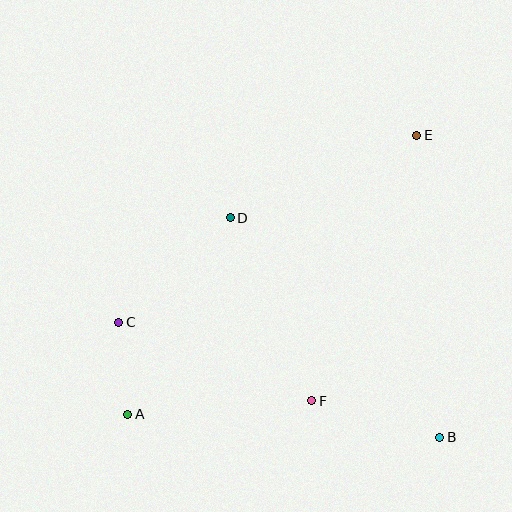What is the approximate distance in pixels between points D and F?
The distance between D and F is approximately 200 pixels.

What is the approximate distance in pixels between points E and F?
The distance between E and F is approximately 285 pixels.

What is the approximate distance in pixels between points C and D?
The distance between C and D is approximately 153 pixels.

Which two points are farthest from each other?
Points A and E are farthest from each other.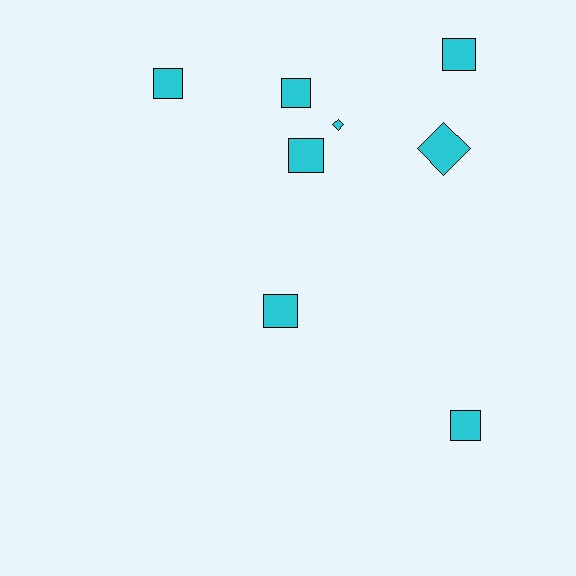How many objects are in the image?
There are 8 objects.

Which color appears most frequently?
Cyan, with 8 objects.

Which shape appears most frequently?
Square, with 6 objects.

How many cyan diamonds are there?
There are 2 cyan diamonds.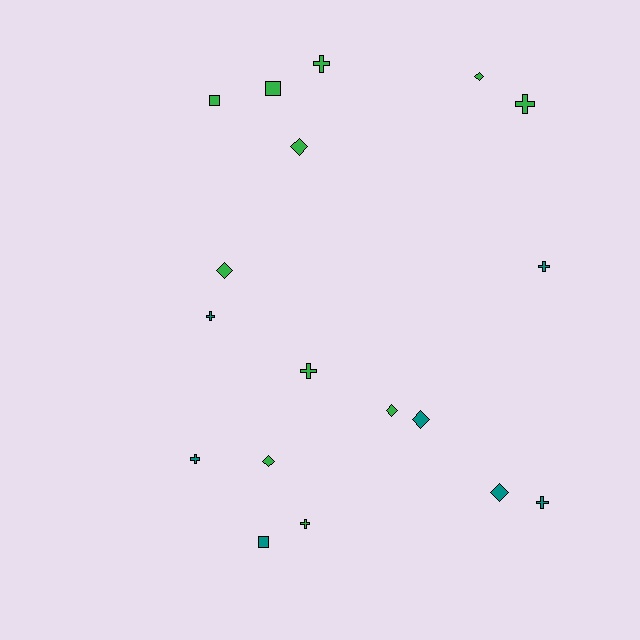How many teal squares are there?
There is 1 teal square.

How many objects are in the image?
There are 18 objects.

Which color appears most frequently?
Green, with 11 objects.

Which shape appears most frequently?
Cross, with 8 objects.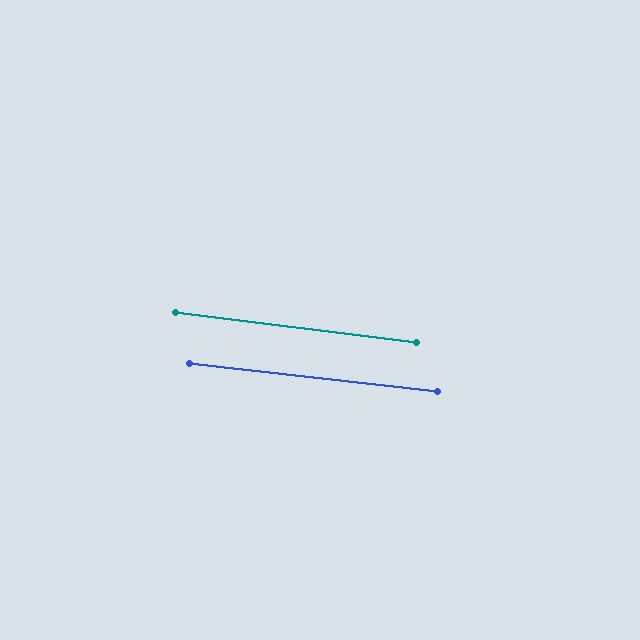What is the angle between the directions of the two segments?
Approximately 1 degree.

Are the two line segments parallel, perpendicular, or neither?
Parallel — their directions differ by only 0.9°.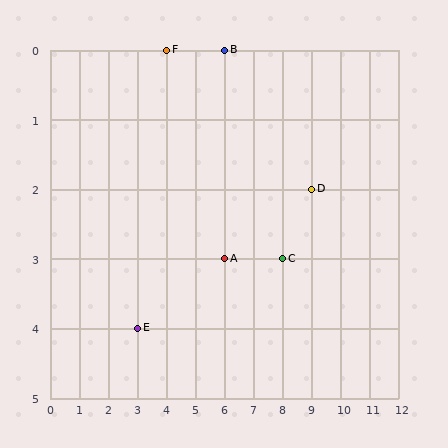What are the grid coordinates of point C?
Point C is at grid coordinates (8, 3).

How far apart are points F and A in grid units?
Points F and A are 2 columns and 3 rows apart (about 3.6 grid units diagonally).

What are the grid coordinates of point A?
Point A is at grid coordinates (6, 3).